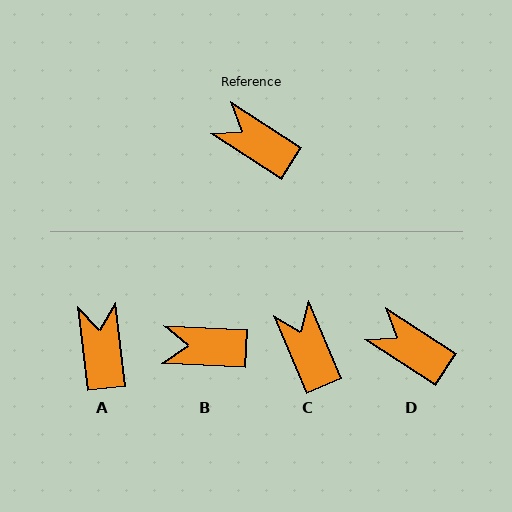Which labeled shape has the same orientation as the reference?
D.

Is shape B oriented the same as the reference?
No, it is off by about 31 degrees.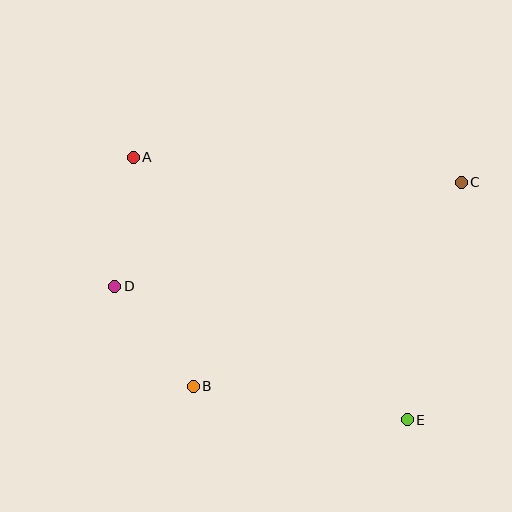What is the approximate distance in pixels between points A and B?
The distance between A and B is approximately 237 pixels.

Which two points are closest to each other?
Points B and D are closest to each other.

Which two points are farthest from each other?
Points A and E are farthest from each other.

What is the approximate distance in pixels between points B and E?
The distance between B and E is approximately 217 pixels.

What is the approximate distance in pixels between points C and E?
The distance between C and E is approximately 244 pixels.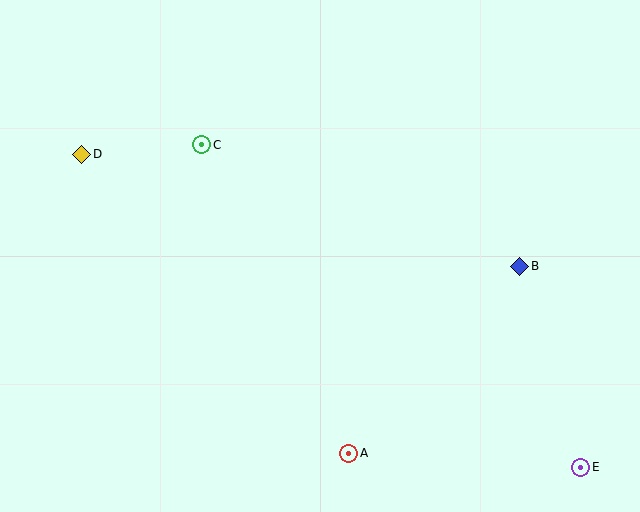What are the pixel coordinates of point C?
Point C is at (202, 145).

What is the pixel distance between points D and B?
The distance between D and B is 452 pixels.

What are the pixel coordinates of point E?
Point E is at (581, 467).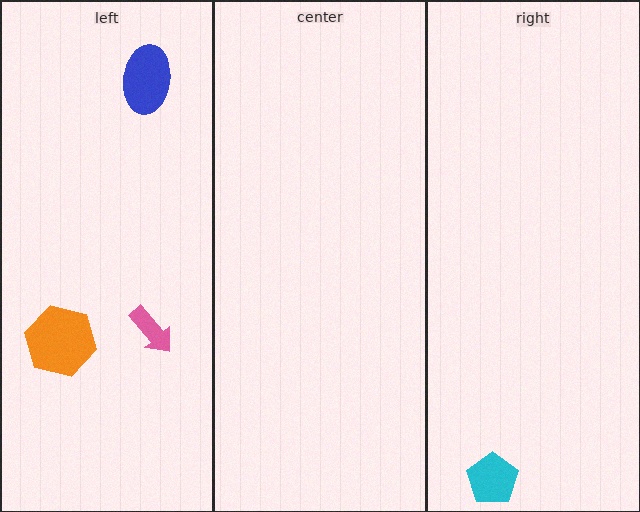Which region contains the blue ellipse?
The left region.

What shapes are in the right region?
The cyan pentagon.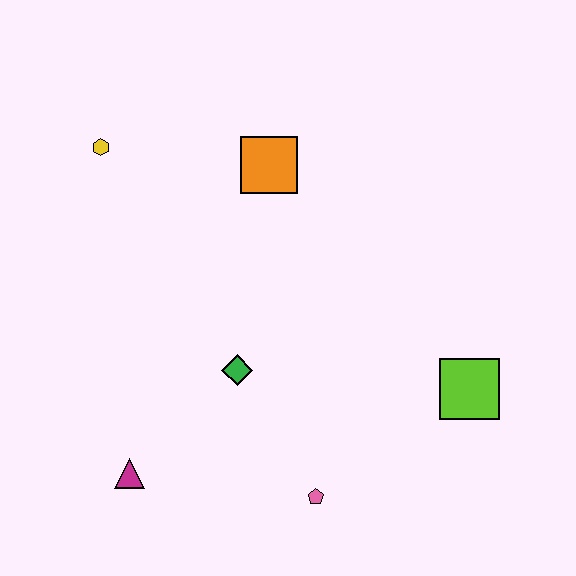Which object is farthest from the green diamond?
The yellow hexagon is farthest from the green diamond.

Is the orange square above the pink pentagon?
Yes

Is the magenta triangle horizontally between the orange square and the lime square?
No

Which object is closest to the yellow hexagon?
The orange square is closest to the yellow hexagon.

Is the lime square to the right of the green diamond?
Yes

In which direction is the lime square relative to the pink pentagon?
The lime square is to the right of the pink pentagon.